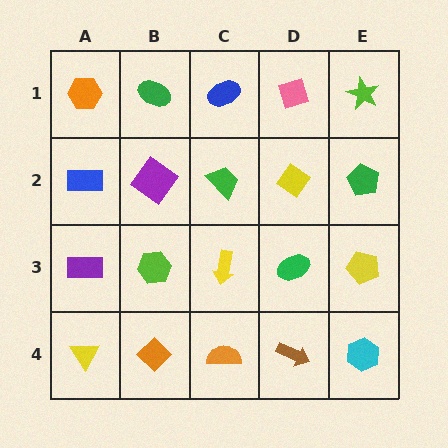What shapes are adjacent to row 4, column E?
A yellow pentagon (row 3, column E), a brown arrow (row 4, column D).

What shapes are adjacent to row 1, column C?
A green trapezoid (row 2, column C), a green ellipse (row 1, column B), a pink diamond (row 1, column D).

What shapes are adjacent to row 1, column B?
A purple diamond (row 2, column B), an orange hexagon (row 1, column A), a blue ellipse (row 1, column C).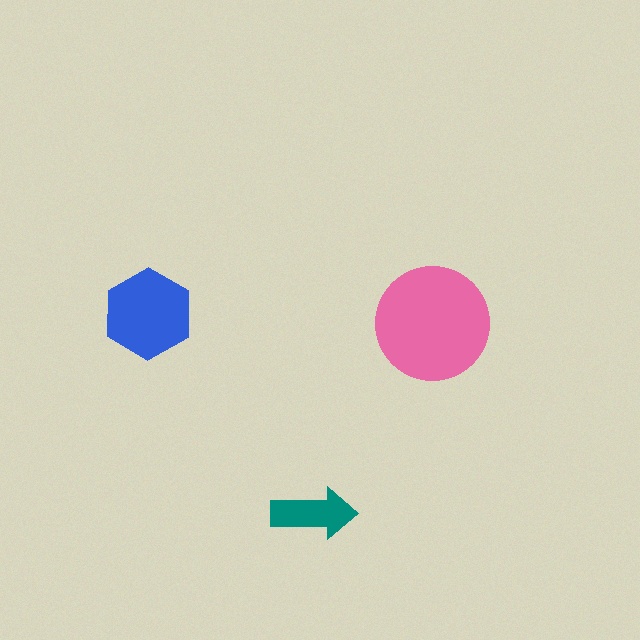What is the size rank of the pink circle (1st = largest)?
1st.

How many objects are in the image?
There are 3 objects in the image.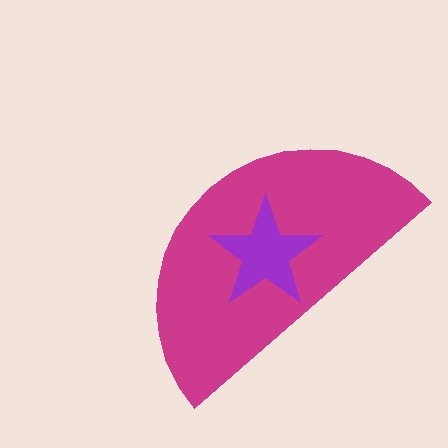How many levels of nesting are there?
2.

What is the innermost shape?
The purple star.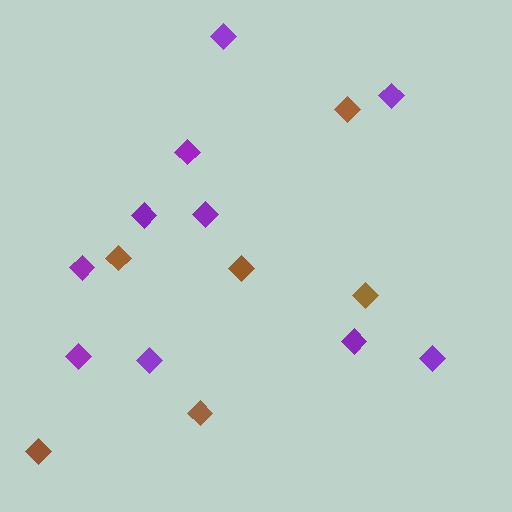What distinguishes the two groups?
There are 2 groups: one group of purple diamonds (10) and one group of brown diamonds (6).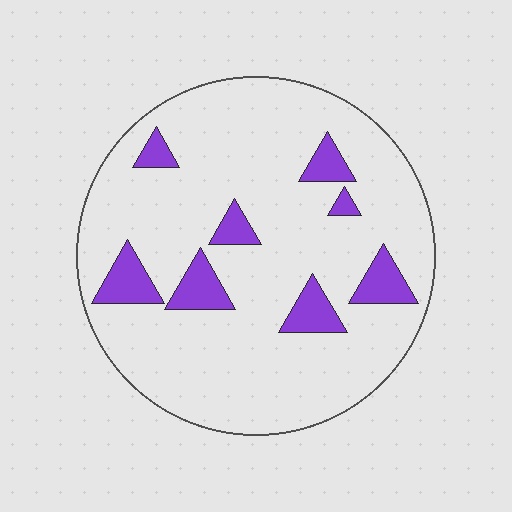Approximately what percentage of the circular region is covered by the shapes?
Approximately 15%.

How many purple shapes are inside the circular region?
8.